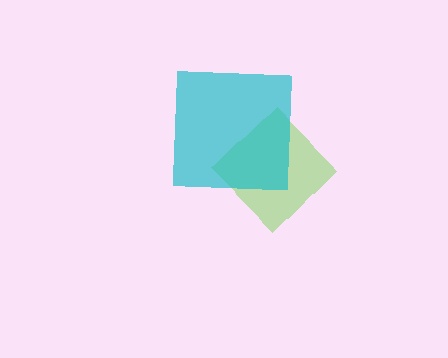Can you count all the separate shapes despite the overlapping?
Yes, there are 2 separate shapes.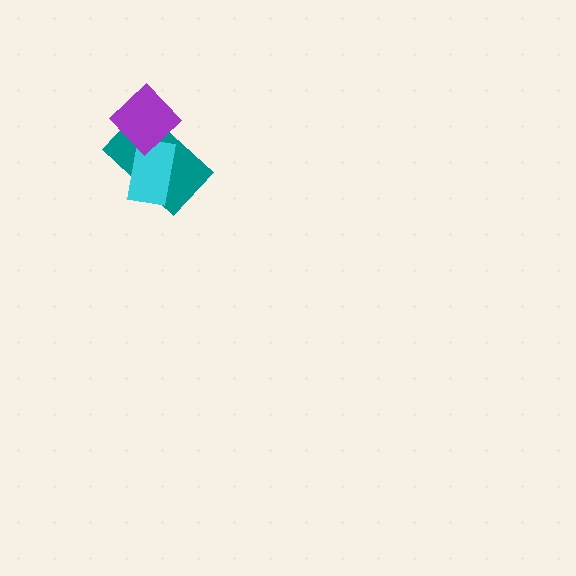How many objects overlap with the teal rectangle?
2 objects overlap with the teal rectangle.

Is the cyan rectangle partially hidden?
Yes, it is partially covered by another shape.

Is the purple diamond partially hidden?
No, no other shape covers it.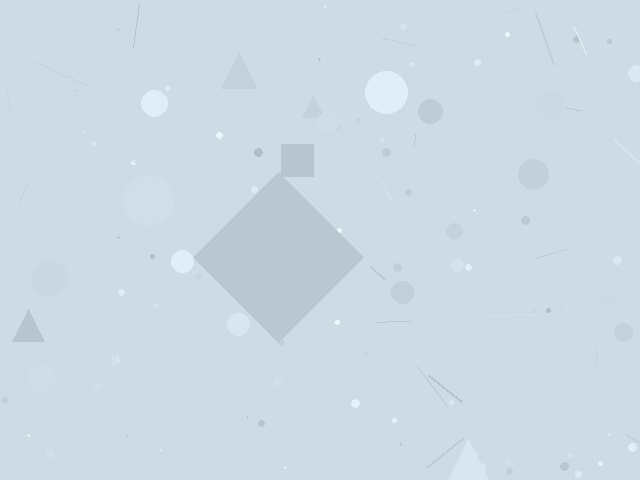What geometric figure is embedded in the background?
A diamond is embedded in the background.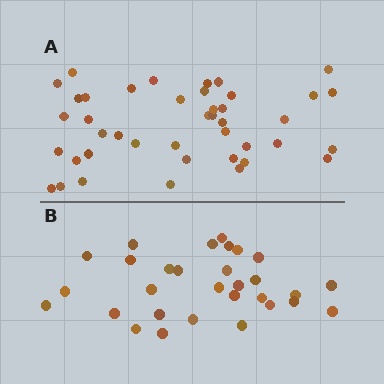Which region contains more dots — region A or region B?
Region A (the top region) has more dots.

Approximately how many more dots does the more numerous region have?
Region A has roughly 12 or so more dots than region B.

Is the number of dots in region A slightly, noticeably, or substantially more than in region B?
Region A has noticeably more, but not dramatically so. The ratio is roughly 1.4 to 1.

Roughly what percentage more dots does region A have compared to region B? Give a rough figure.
About 40% more.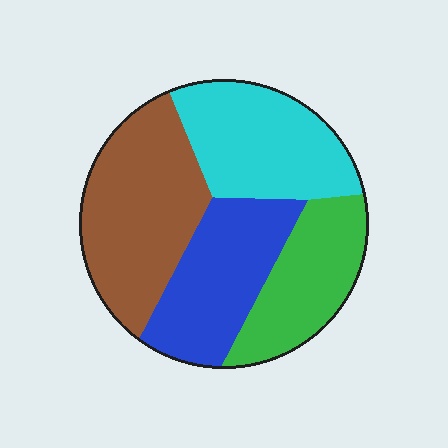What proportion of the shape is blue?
Blue takes up between a sixth and a third of the shape.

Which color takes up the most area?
Brown, at roughly 30%.